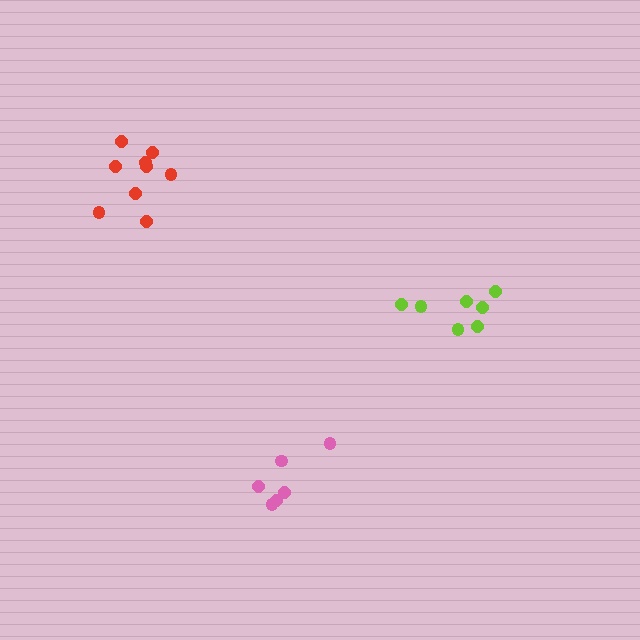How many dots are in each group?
Group 1: 7 dots, Group 2: 9 dots, Group 3: 6 dots (22 total).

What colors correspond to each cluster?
The clusters are colored: lime, red, pink.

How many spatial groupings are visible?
There are 3 spatial groupings.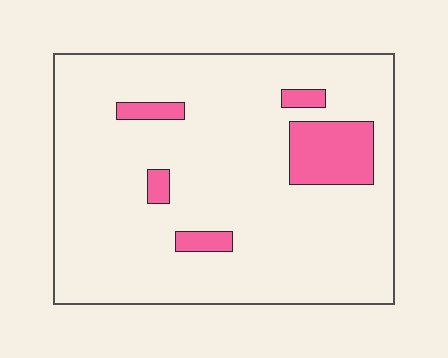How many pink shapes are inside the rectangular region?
5.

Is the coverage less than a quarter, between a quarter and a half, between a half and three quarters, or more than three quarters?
Less than a quarter.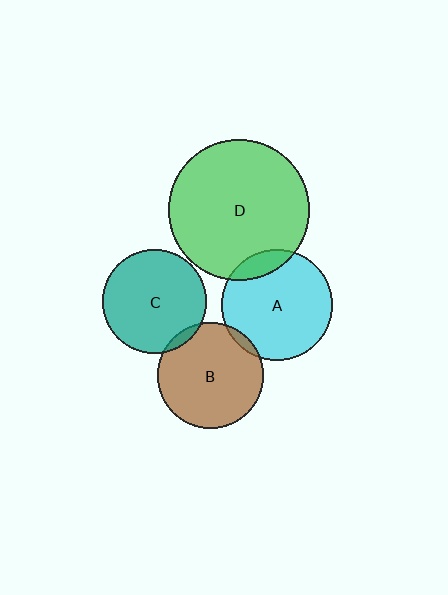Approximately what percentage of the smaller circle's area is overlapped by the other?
Approximately 10%.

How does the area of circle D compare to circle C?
Approximately 1.8 times.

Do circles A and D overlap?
Yes.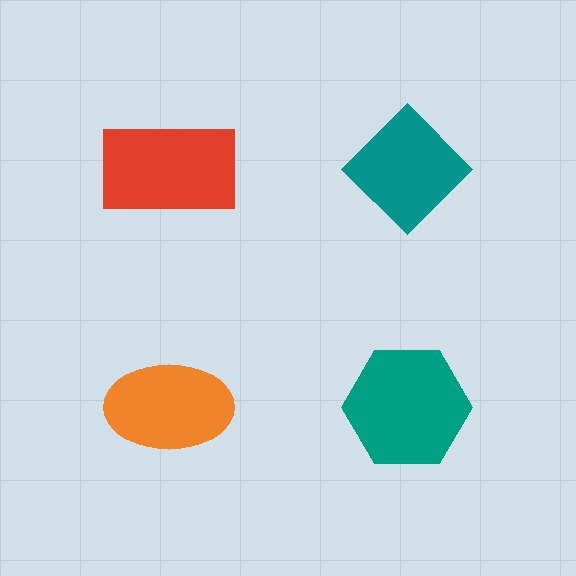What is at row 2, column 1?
An orange ellipse.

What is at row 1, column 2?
A teal diamond.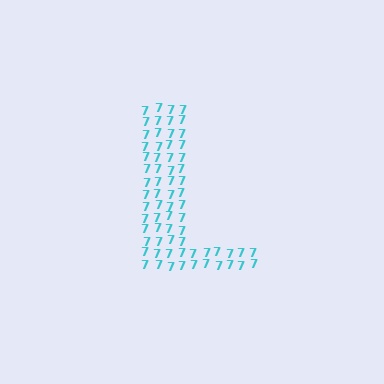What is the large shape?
The large shape is the letter L.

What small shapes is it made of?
It is made of small digit 7's.